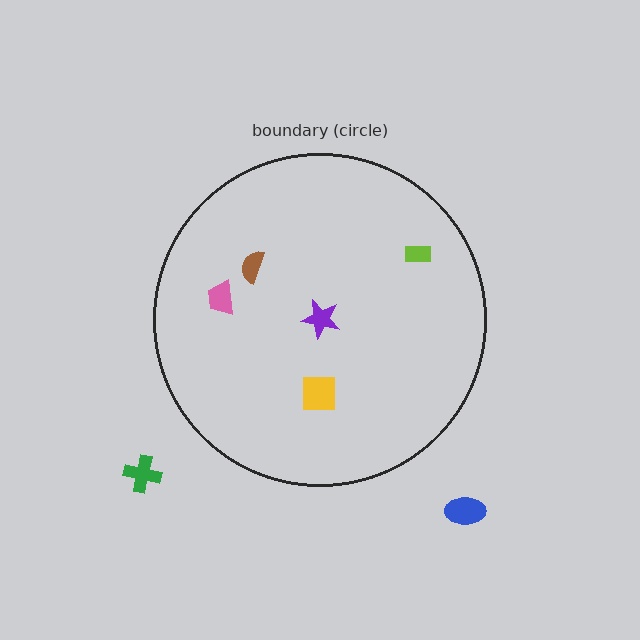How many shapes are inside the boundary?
5 inside, 2 outside.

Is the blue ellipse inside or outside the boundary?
Outside.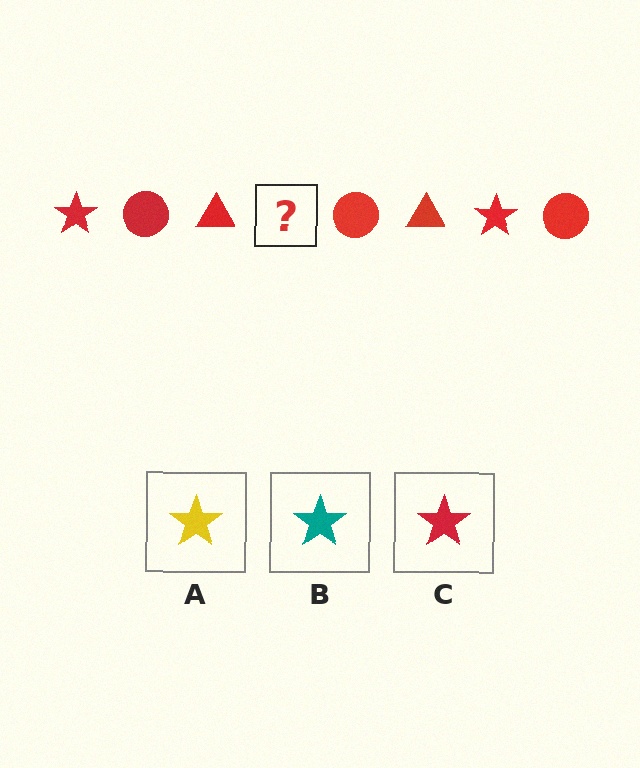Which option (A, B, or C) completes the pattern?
C.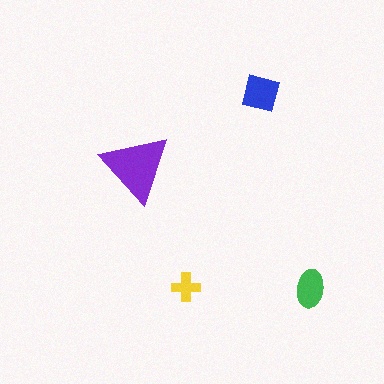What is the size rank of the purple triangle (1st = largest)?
1st.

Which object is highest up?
The blue square is topmost.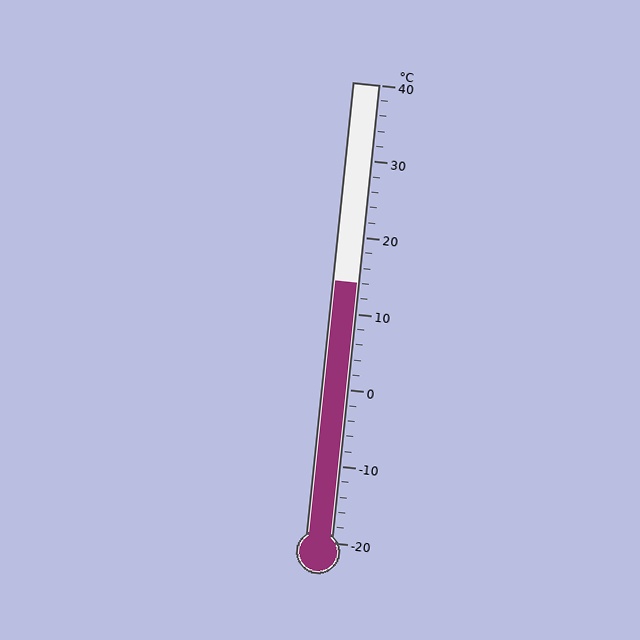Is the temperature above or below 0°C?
The temperature is above 0°C.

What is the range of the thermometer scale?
The thermometer scale ranges from -20°C to 40°C.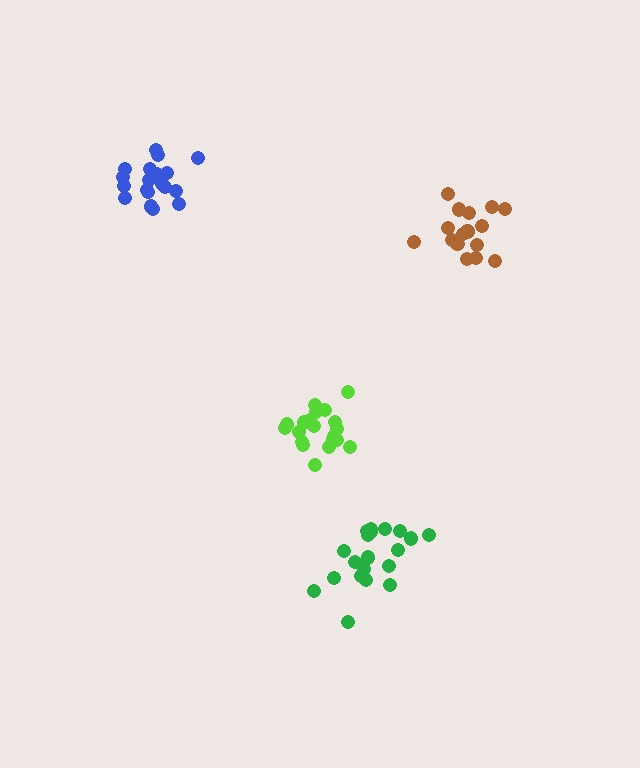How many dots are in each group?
Group 1: 19 dots, Group 2: 16 dots, Group 3: 20 dots, Group 4: 20 dots (75 total).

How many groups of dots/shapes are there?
There are 4 groups.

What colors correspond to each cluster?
The clusters are colored: blue, brown, lime, green.